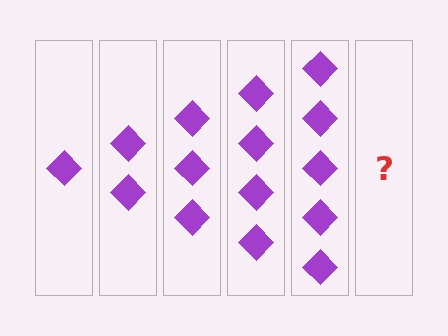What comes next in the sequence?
The next element should be 6 diamonds.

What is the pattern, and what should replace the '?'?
The pattern is that each step adds one more diamond. The '?' should be 6 diamonds.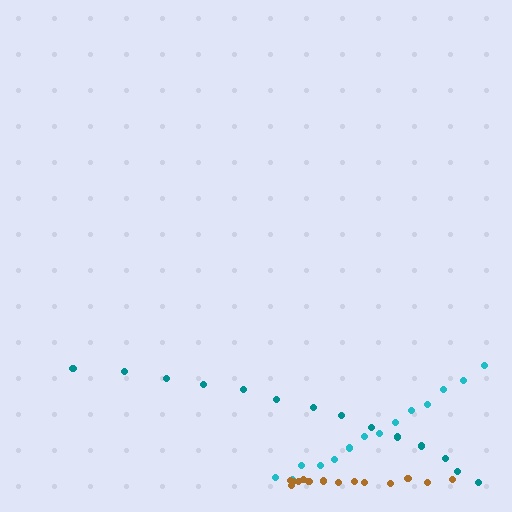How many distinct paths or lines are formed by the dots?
There are 3 distinct paths.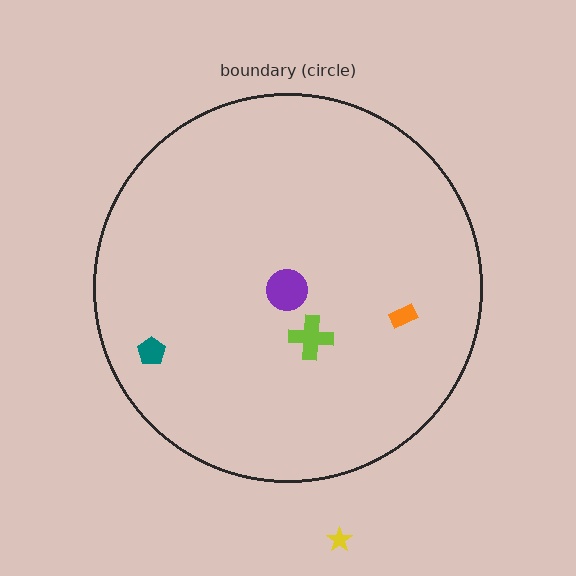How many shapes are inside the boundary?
4 inside, 1 outside.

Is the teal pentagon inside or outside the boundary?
Inside.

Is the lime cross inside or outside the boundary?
Inside.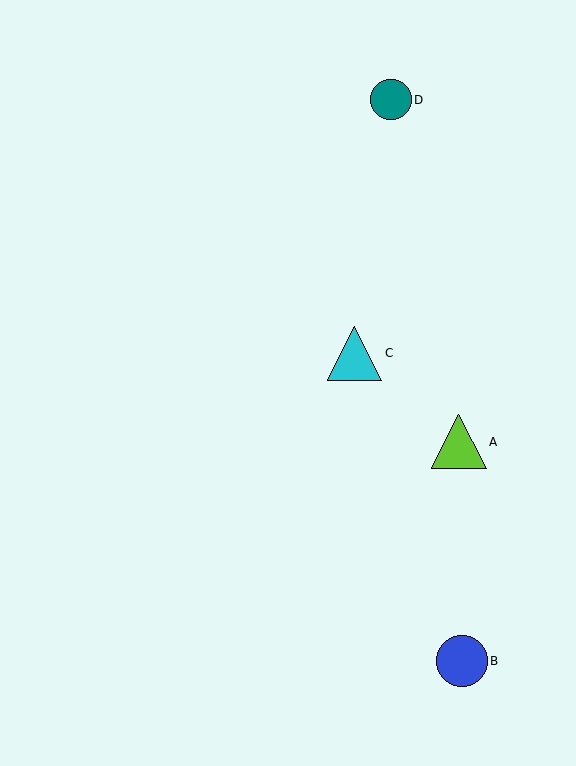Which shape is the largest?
The lime triangle (labeled A) is the largest.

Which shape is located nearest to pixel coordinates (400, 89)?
The teal circle (labeled D) at (391, 100) is nearest to that location.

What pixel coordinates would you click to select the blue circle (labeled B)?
Click at (462, 661) to select the blue circle B.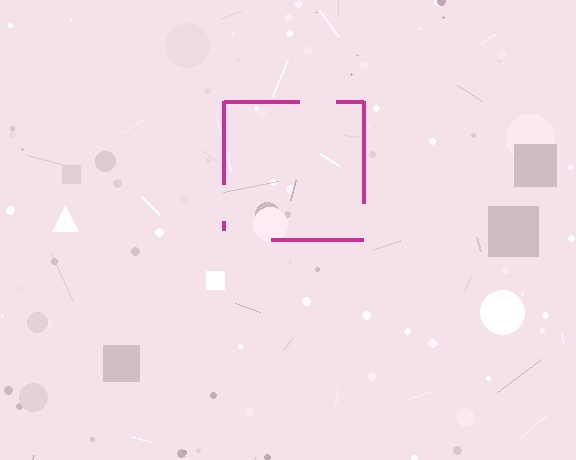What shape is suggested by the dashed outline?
The dashed outline suggests a square.